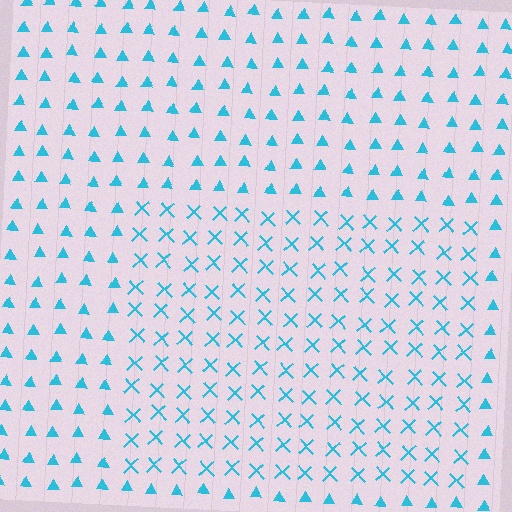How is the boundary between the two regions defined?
The boundary is defined by a change in element shape: X marks inside vs. triangles outside. All elements share the same color and spacing.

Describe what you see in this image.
The image is filled with small cyan elements arranged in a uniform grid. A rectangle-shaped region contains X marks, while the surrounding area contains triangles. The boundary is defined purely by the change in element shape.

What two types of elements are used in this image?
The image uses X marks inside the rectangle region and triangles outside it.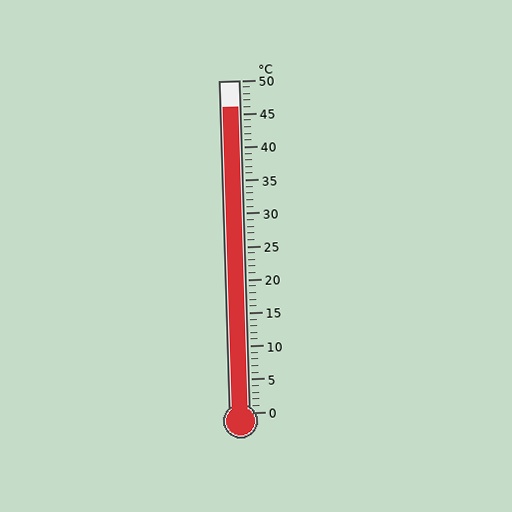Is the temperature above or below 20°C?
The temperature is above 20°C.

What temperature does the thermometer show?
The thermometer shows approximately 46°C.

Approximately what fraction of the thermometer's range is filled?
The thermometer is filled to approximately 90% of its range.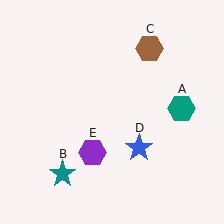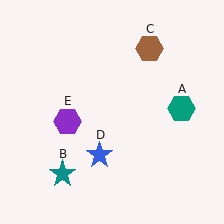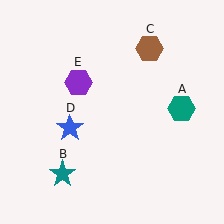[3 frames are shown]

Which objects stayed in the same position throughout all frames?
Teal hexagon (object A) and teal star (object B) and brown hexagon (object C) remained stationary.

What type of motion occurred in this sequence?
The blue star (object D), purple hexagon (object E) rotated clockwise around the center of the scene.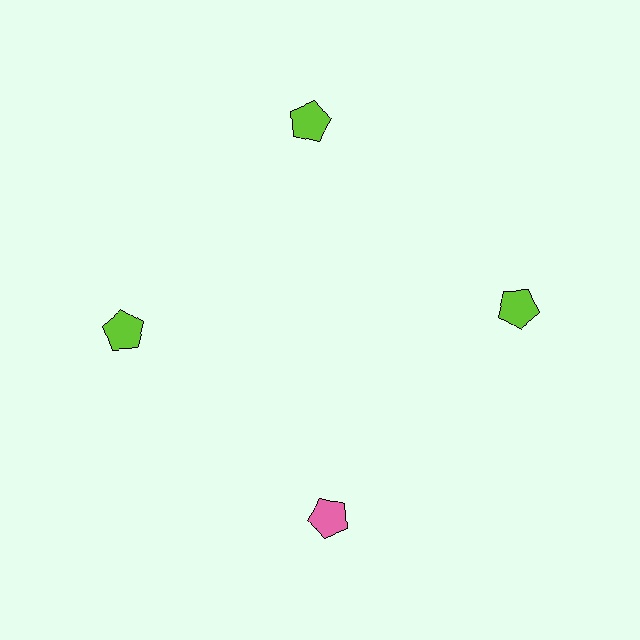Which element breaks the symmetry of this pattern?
The pink pentagon at roughly the 6 o'clock position breaks the symmetry. All other shapes are lime pentagons.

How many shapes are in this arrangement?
There are 4 shapes arranged in a ring pattern.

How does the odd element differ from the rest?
It has a different color: pink instead of lime.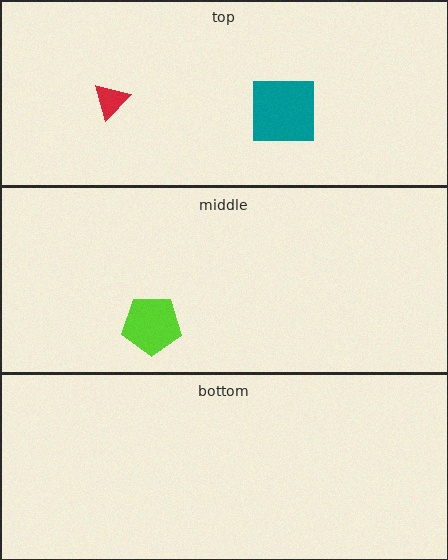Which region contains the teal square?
The top region.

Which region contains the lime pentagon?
The middle region.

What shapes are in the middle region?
The lime pentagon.